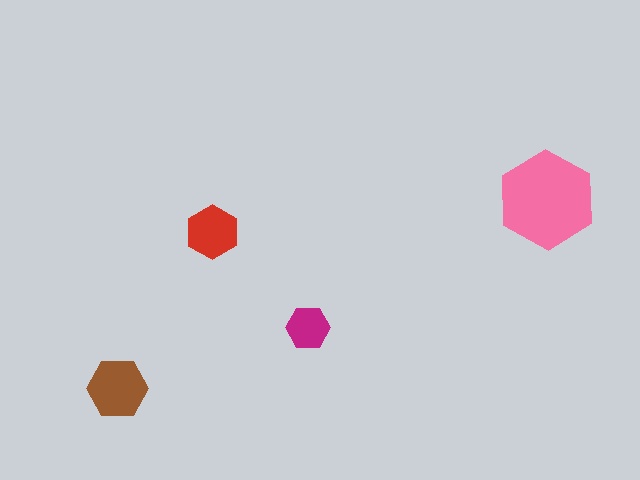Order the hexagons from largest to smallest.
the pink one, the brown one, the red one, the magenta one.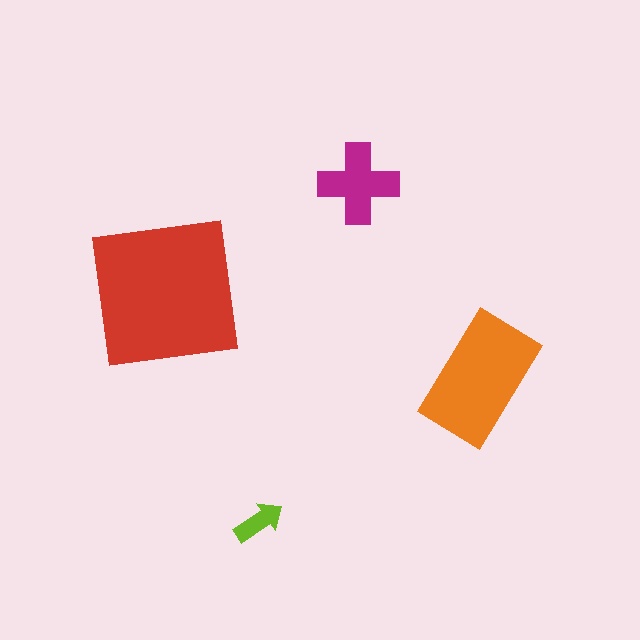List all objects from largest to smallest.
The red square, the orange rectangle, the magenta cross, the lime arrow.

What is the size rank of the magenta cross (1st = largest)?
3rd.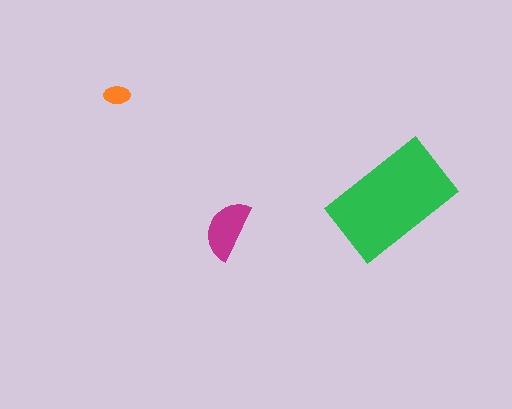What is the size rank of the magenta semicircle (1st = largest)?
2nd.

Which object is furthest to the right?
The green rectangle is rightmost.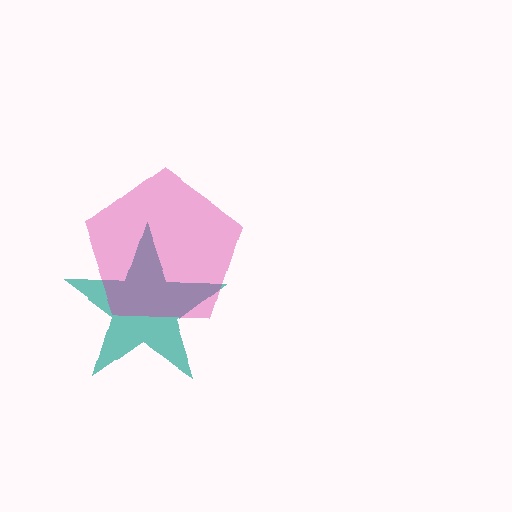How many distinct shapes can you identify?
There are 2 distinct shapes: a teal star, a magenta pentagon.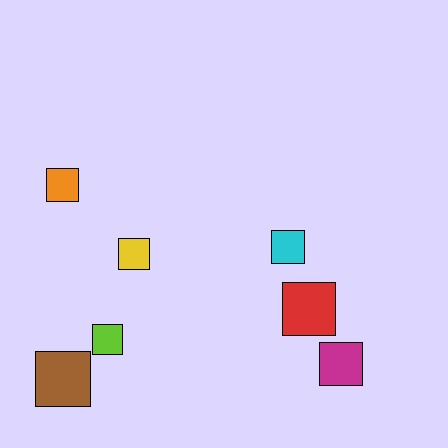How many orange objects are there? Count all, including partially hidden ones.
There is 1 orange object.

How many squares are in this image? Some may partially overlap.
There are 7 squares.